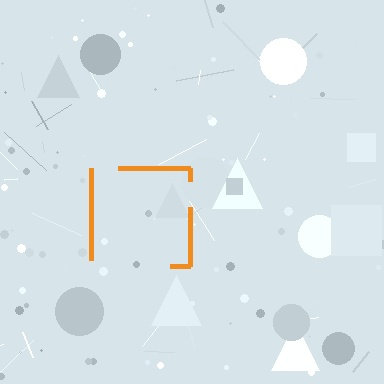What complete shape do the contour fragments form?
The contour fragments form a square.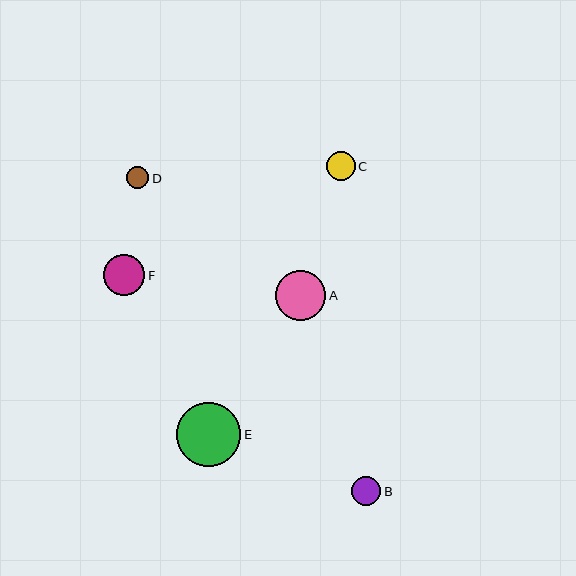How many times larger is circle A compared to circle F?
Circle A is approximately 1.2 times the size of circle F.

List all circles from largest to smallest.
From largest to smallest: E, A, F, B, C, D.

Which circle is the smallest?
Circle D is the smallest with a size of approximately 22 pixels.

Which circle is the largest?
Circle E is the largest with a size of approximately 64 pixels.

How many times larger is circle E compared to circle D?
Circle E is approximately 2.9 times the size of circle D.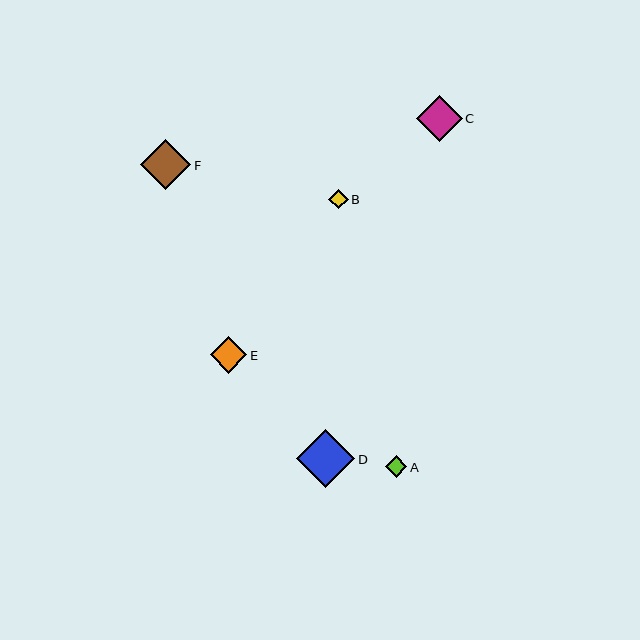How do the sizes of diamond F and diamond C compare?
Diamond F and diamond C are approximately the same size.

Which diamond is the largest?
Diamond D is the largest with a size of approximately 58 pixels.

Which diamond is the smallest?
Diamond B is the smallest with a size of approximately 20 pixels.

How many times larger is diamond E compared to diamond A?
Diamond E is approximately 1.7 times the size of diamond A.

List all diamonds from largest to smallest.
From largest to smallest: D, F, C, E, A, B.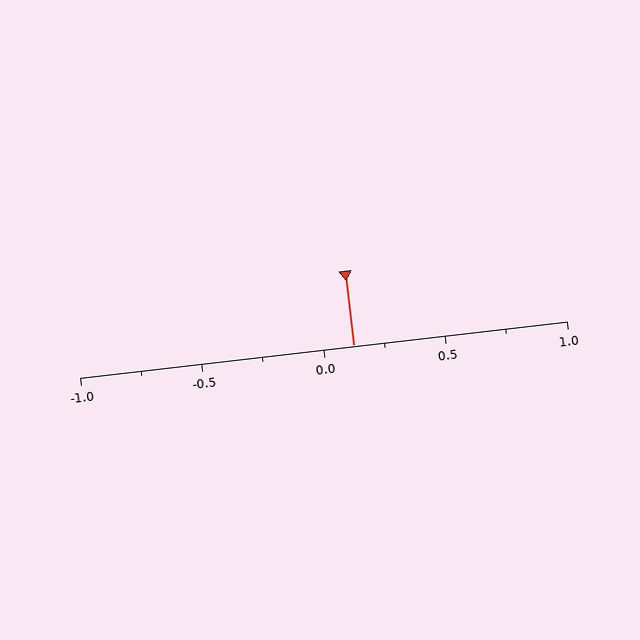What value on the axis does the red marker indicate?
The marker indicates approximately 0.12.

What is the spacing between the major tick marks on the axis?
The major ticks are spaced 0.5 apart.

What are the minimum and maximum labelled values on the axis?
The axis runs from -1.0 to 1.0.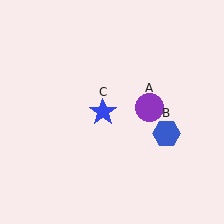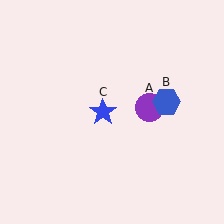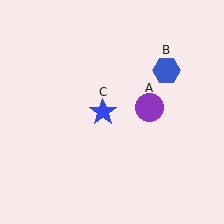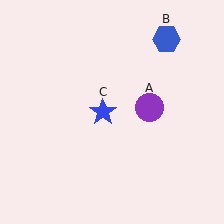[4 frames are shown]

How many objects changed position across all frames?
1 object changed position: blue hexagon (object B).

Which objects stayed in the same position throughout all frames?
Purple circle (object A) and blue star (object C) remained stationary.